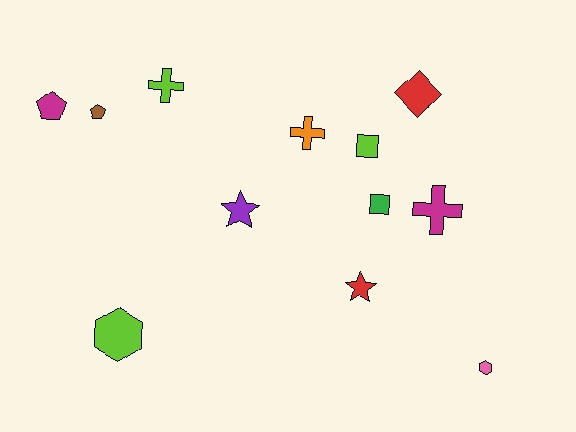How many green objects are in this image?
There is 1 green object.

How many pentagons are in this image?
There are 2 pentagons.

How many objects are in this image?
There are 12 objects.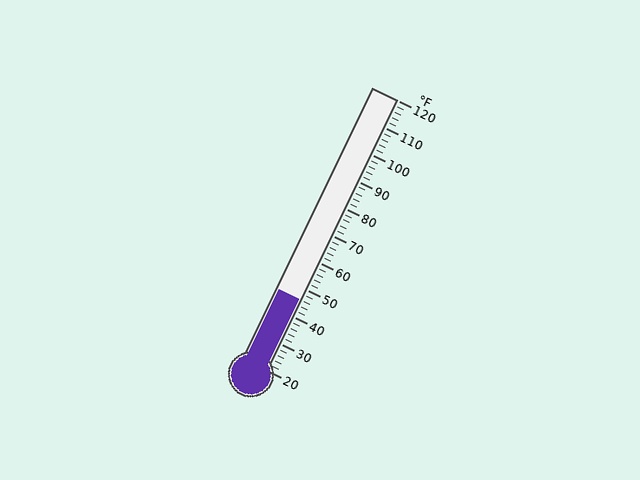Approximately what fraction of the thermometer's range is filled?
The thermometer is filled to approximately 25% of its range.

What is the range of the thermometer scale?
The thermometer scale ranges from 20°F to 120°F.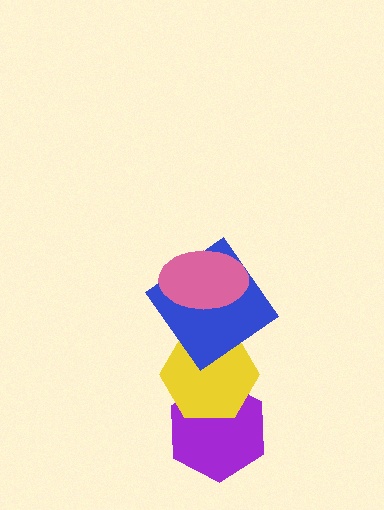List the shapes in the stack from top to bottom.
From top to bottom: the pink ellipse, the blue diamond, the yellow hexagon, the purple hexagon.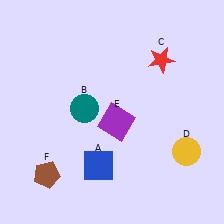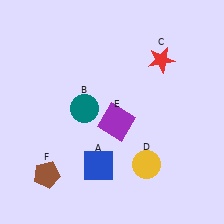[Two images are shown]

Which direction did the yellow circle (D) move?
The yellow circle (D) moved left.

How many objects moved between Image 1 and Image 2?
1 object moved between the two images.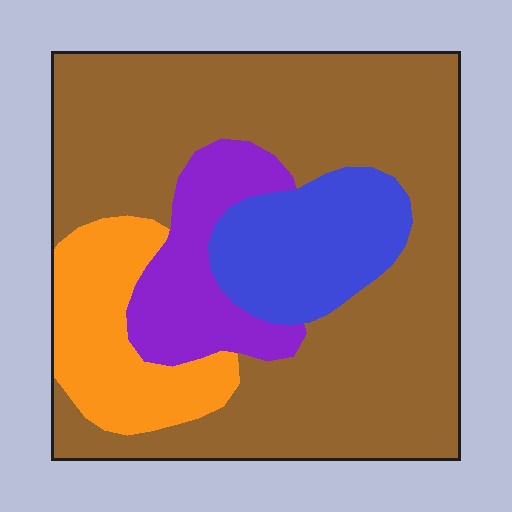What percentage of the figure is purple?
Purple takes up about one eighth (1/8) of the figure.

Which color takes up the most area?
Brown, at roughly 60%.